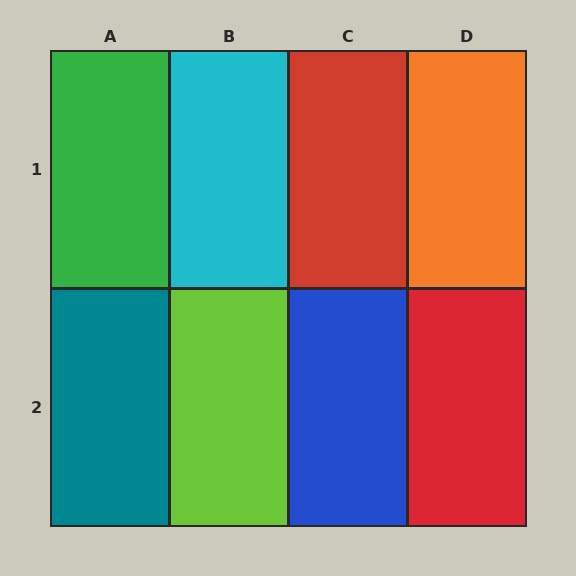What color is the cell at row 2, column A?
Teal.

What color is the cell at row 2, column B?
Lime.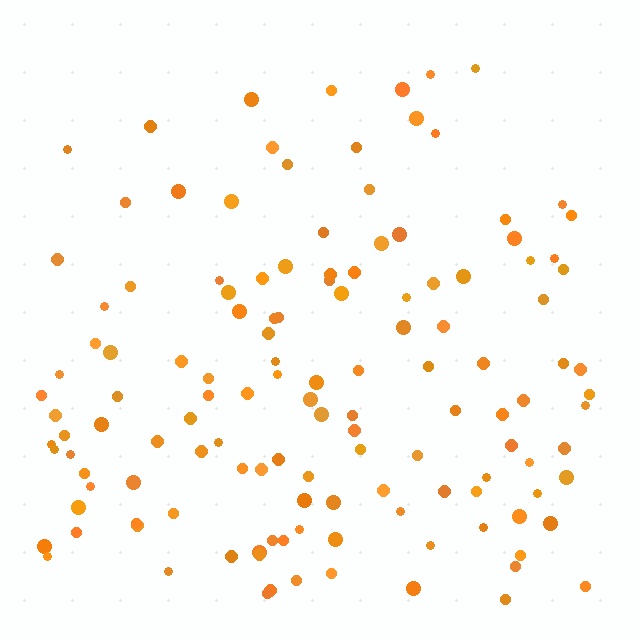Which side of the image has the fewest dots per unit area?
The top.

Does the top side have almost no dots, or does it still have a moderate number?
Still a moderate number, just noticeably fewer than the bottom.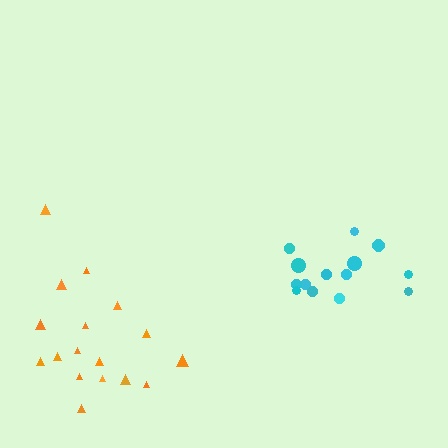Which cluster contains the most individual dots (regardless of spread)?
Orange (17).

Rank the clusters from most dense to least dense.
cyan, orange.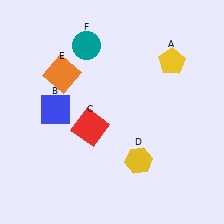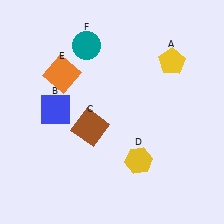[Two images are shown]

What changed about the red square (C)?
In Image 1, C is red. In Image 2, it changed to brown.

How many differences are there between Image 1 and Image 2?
There is 1 difference between the two images.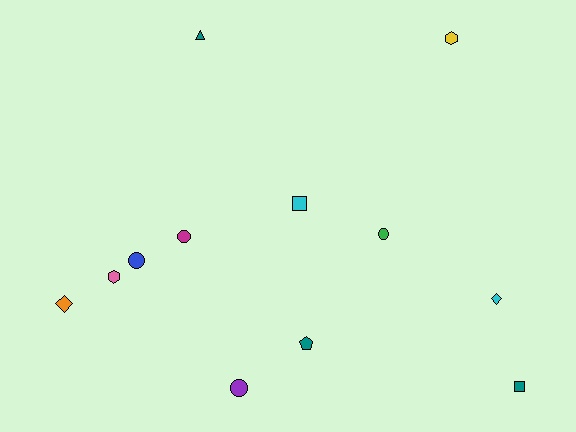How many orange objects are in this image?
There is 1 orange object.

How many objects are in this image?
There are 12 objects.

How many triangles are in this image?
There is 1 triangle.